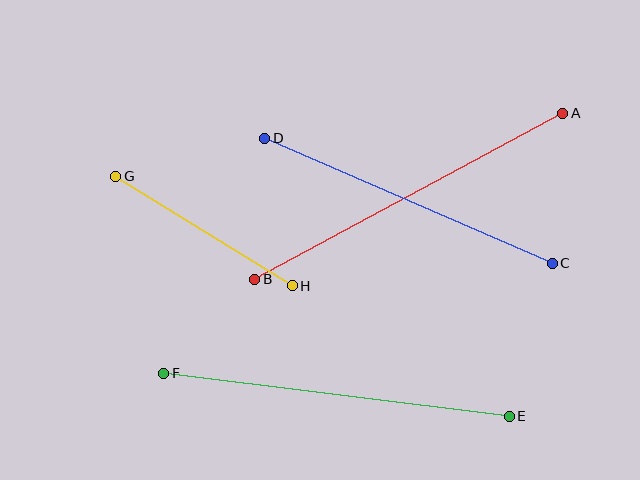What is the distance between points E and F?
The distance is approximately 348 pixels.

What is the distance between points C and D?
The distance is approximately 313 pixels.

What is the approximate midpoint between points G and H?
The midpoint is at approximately (204, 231) pixels.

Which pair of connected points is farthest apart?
Points A and B are farthest apart.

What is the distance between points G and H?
The distance is approximately 208 pixels.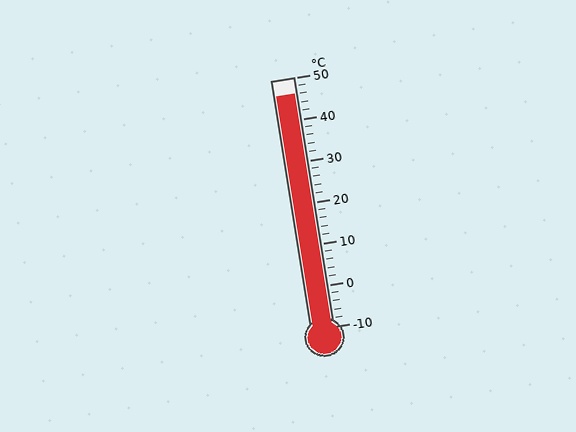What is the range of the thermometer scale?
The thermometer scale ranges from -10°C to 50°C.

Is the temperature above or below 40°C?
The temperature is above 40°C.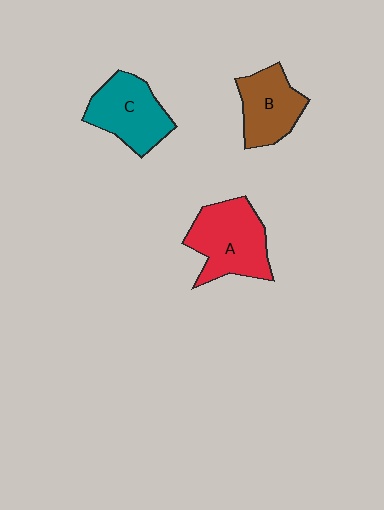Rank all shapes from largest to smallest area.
From largest to smallest: A (red), C (teal), B (brown).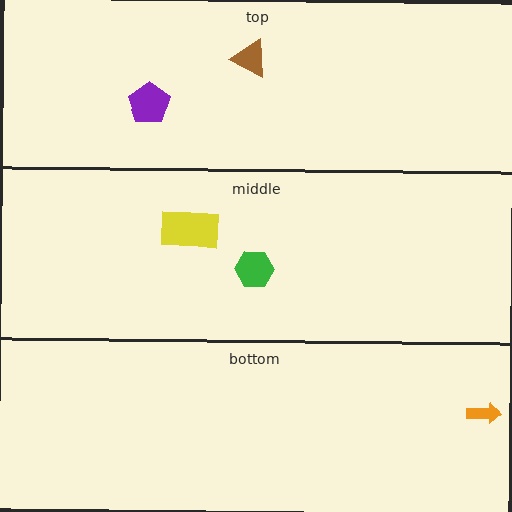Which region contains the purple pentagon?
The top region.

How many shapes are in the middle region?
2.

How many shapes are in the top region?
2.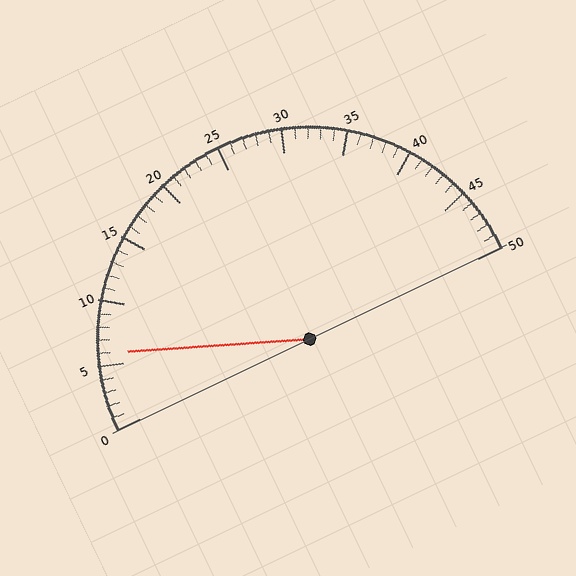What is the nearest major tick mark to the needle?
The nearest major tick mark is 5.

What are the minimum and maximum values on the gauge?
The gauge ranges from 0 to 50.